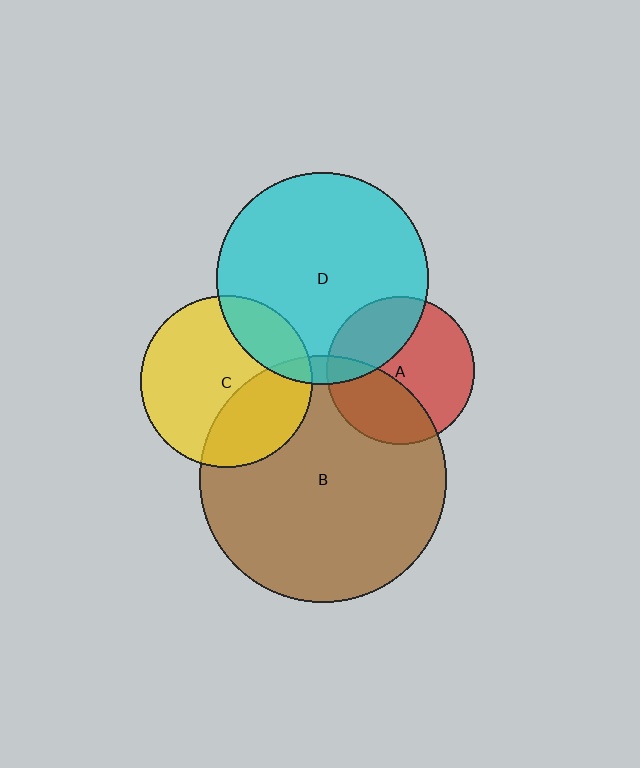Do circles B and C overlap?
Yes.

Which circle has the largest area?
Circle B (brown).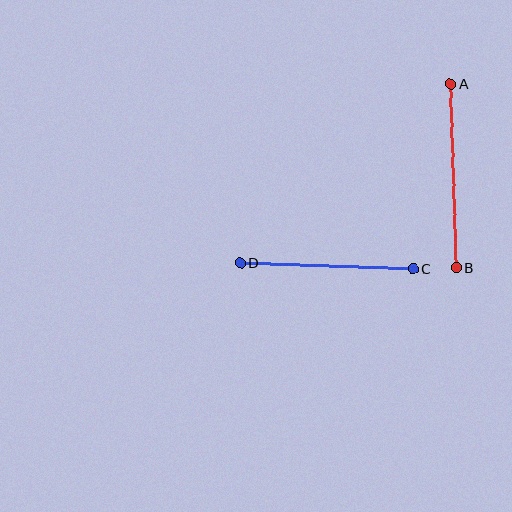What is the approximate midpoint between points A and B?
The midpoint is at approximately (453, 176) pixels.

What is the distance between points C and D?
The distance is approximately 173 pixels.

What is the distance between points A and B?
The distance is approximately 184 pixels.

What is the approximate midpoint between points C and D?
The midpoint is at approximately (327, 266) pixels.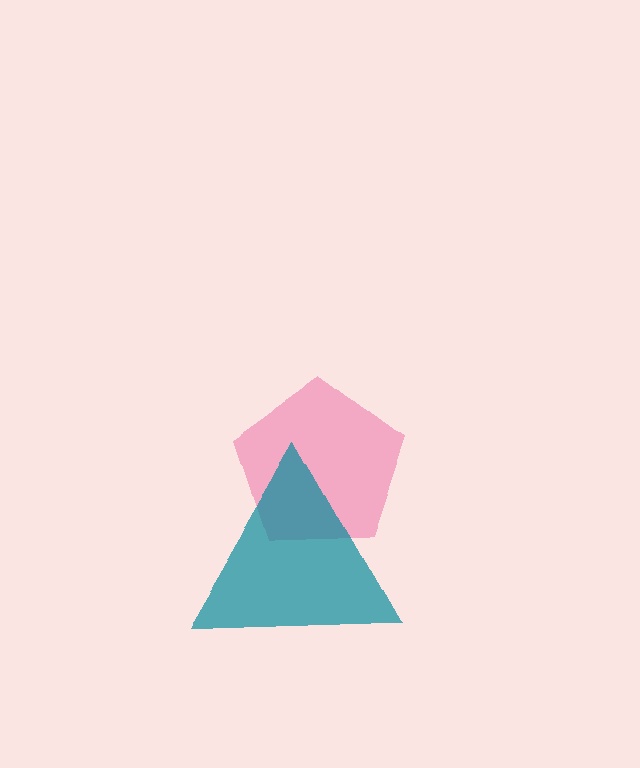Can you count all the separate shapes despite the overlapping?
Yes, there are 2 separate shapes.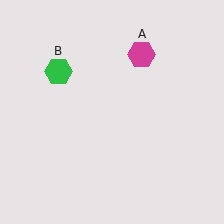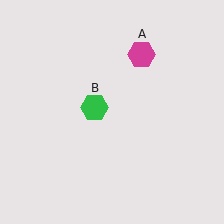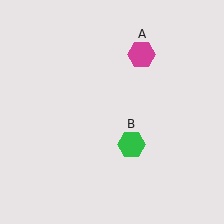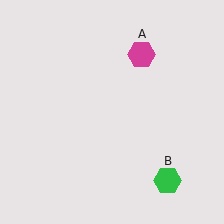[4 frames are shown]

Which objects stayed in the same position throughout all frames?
Magenta hexagon (object A) remained stationary.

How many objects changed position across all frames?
1 object changed position: green hexagon (object B).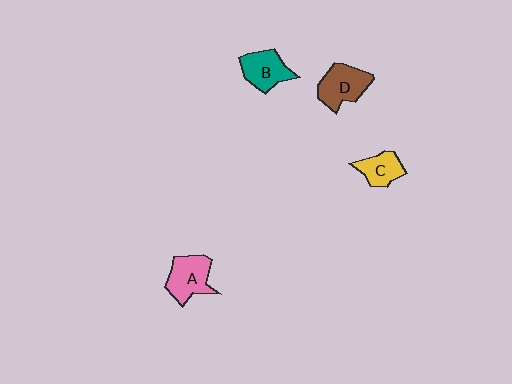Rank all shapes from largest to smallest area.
From largest to smallest: D (brown), A (pink), B (teal), C (yellow).